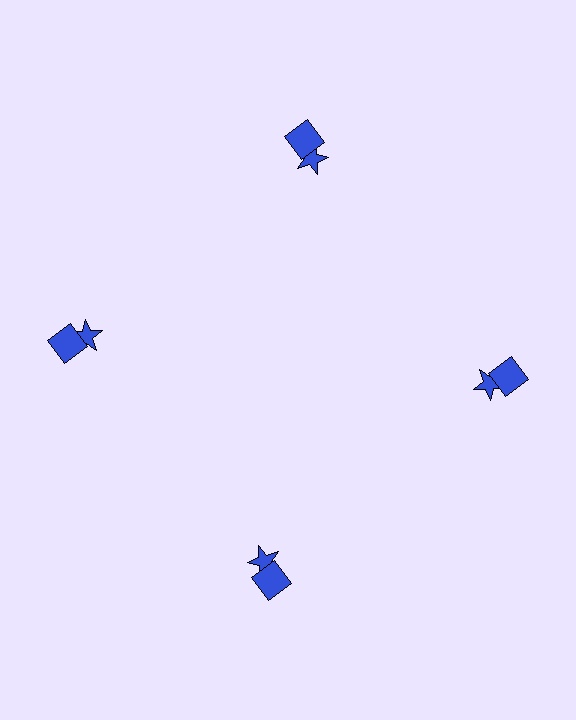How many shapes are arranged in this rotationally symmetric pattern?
There are 8 shapes, arranged in 4 groups of 2.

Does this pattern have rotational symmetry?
Yes, this pattern has 4-fold rotational symmetry. It looks the same after rotating 90 degrees around the center.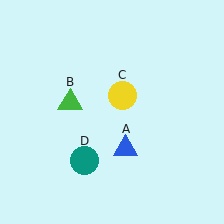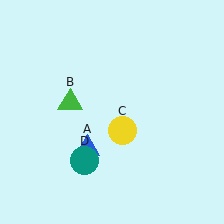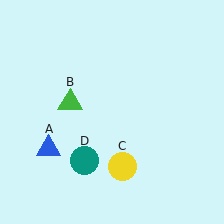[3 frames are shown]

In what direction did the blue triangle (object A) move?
The blue triangle (object A) moved left.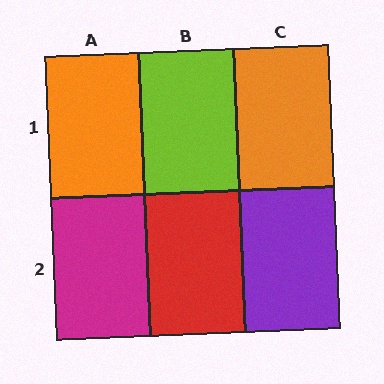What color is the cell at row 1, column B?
Lime.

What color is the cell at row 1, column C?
Orange.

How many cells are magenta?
1 cell is magenta.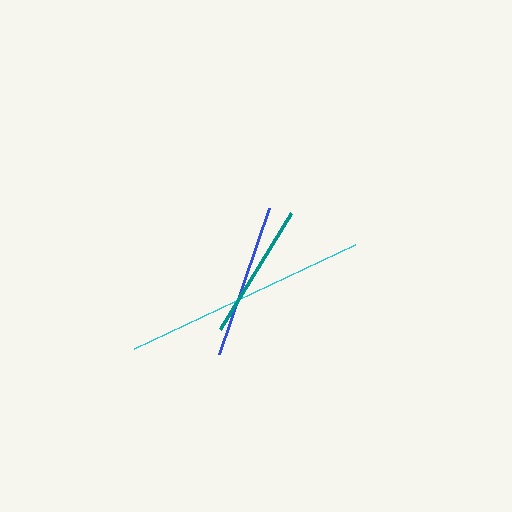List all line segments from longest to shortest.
From longest to shortest: cyan, blue, teal.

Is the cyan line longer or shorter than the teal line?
The cyan line is longer than the teal line.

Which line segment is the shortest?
The teal line is the shortest at approximately 136 pixels.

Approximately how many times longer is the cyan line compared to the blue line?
The cyan line is approximately 1.6 times the length of the blue line.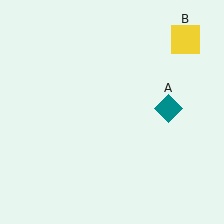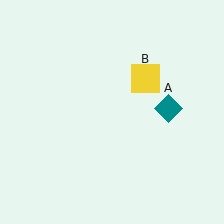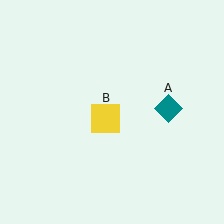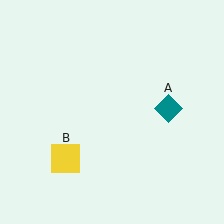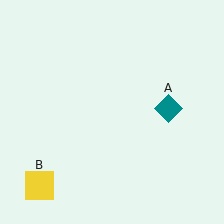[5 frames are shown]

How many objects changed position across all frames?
1 object changed position: yellow square (object B).